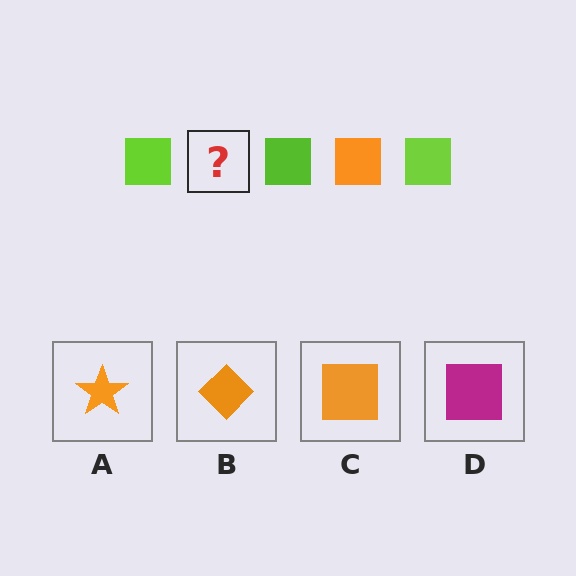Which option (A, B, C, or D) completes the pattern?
C.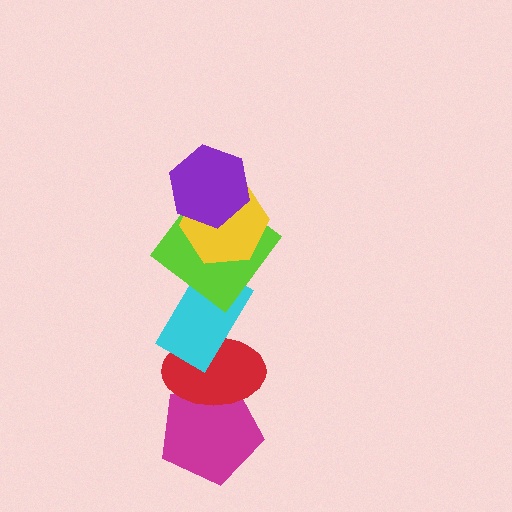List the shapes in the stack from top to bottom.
From top to bottom: the purple hexagon, the yellow hexagon, the lime diamond, the cyan rectangle, the red ellipse, the magenta pentagon.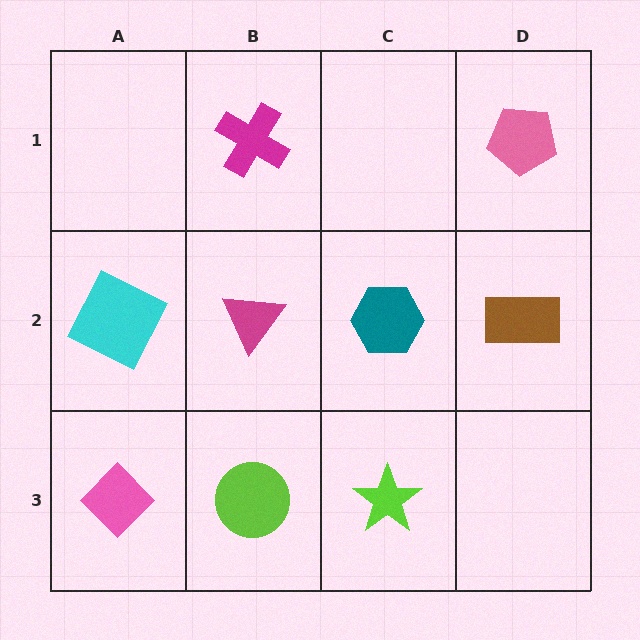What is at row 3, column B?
A lime circle.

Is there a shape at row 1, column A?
No, that cell is empty.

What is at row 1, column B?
A magenta cross.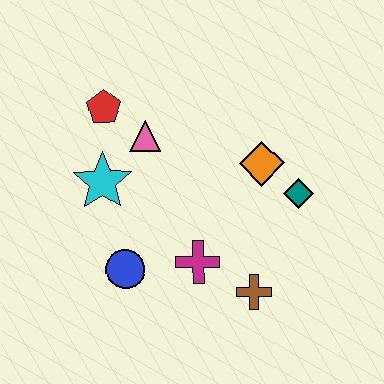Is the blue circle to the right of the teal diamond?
No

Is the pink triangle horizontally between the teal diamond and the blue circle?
Yes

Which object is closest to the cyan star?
The pink triangle is closest to the cyan star.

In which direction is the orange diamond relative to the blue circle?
The orange diamond is to the right of the blue circle.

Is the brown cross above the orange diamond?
No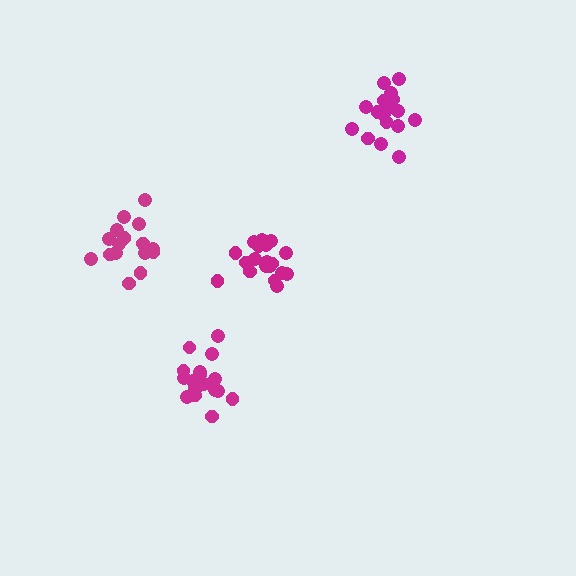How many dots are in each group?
Group 1: 19 dots, Group 2: 18 dots, Group 3: 19 dots, Group 4: 17 dots (73 total).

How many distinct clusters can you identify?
There are 4 distinct clusters.